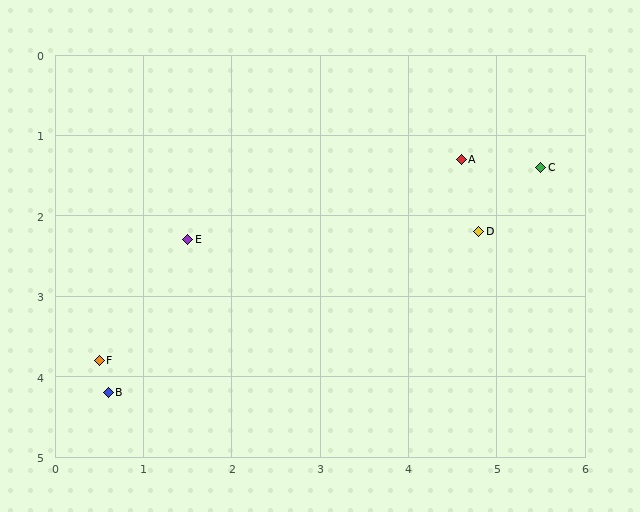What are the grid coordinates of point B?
Point B is at approximately (0.6, 4.2).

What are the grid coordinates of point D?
Point D is at approximately (4.8, 2.2).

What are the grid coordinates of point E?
Point E is at approximately (1.5, 2.3).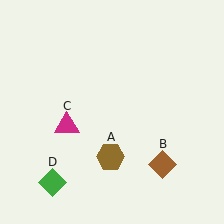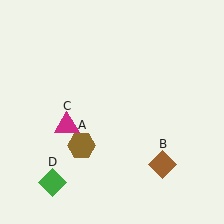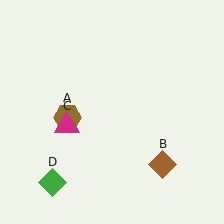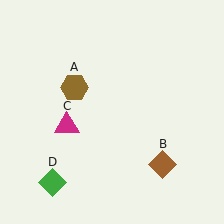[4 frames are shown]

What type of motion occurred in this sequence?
The brown hexagon (object A) rotated clockwise around the center of the scene.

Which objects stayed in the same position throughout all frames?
Brown diamond (object B) and magenta triangle (object C) and green diamond (object D) remained stationary.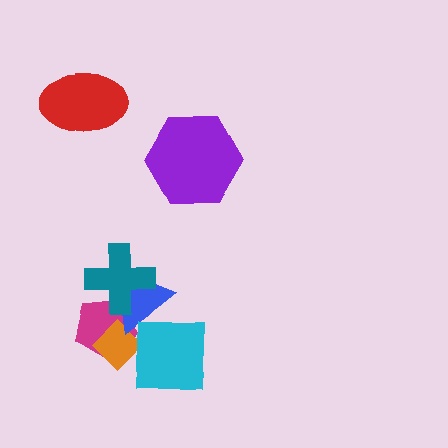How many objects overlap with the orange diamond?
2 objects overlap with the orange diamond.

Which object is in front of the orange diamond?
The blue triangle is in front of the orange diamond.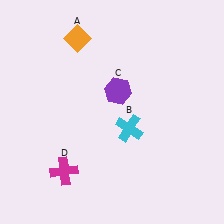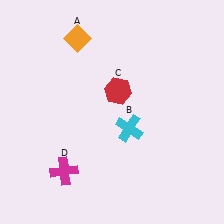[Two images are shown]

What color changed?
The hexagon (C) changed from purple in Image 1 to red in Image 2.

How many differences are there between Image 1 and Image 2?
There is 1 difference between the two images.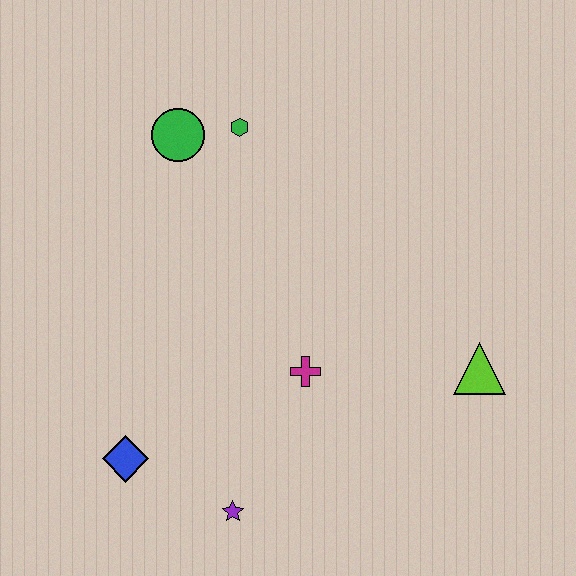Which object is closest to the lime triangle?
The magenta cross is closest to the lime triangle.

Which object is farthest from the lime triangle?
The green circle is farthest from the lime triangle.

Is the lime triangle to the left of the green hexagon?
No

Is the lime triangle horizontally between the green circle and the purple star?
No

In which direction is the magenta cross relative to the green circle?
The magenta cross is below the green circle.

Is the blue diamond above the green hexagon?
No